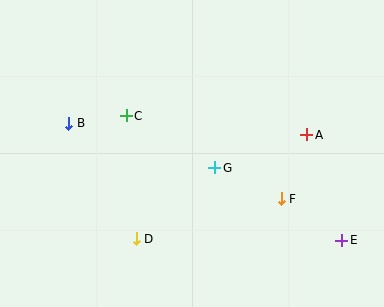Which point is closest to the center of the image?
Point G at (215, 168) is closest to the center.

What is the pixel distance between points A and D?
The distance between A and D is 200 pixels.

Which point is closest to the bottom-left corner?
Point D is closest to the bottom-left corner.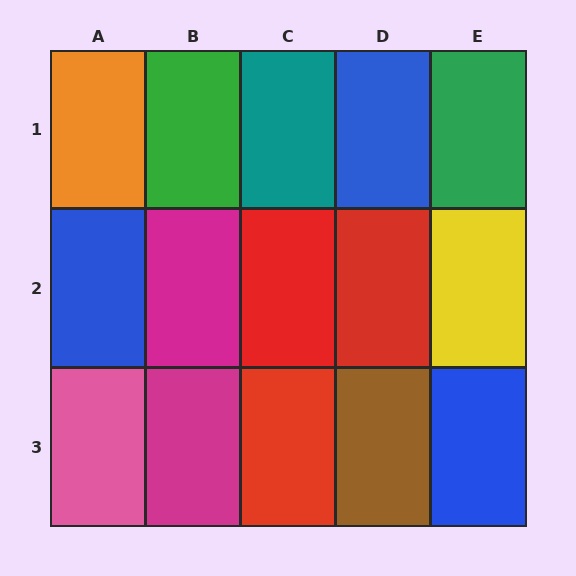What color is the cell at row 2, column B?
Magenta.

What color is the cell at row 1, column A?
Orange.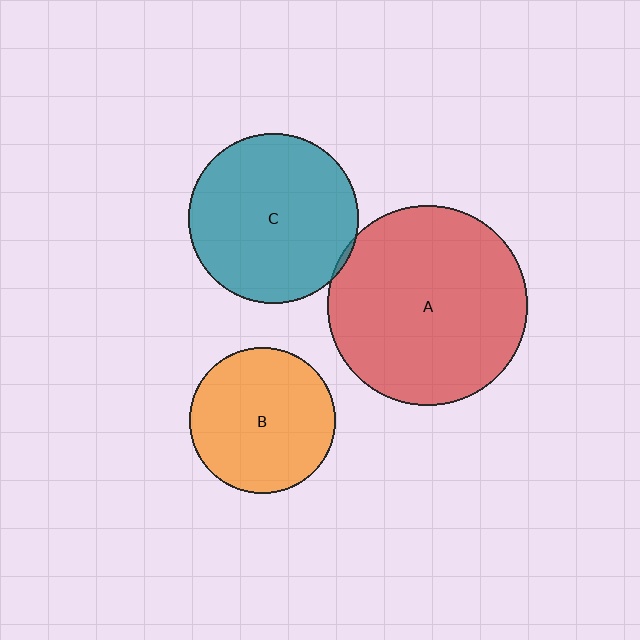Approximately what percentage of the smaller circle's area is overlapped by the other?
Approximately 5%.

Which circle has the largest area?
Circle A (red).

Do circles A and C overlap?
Yes.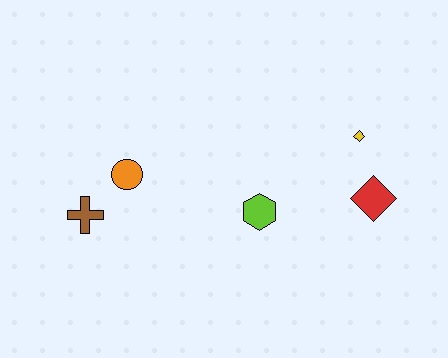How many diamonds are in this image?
There are 2 diamonds.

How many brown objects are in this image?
There is 1 brown object.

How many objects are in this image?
There are 5 objects.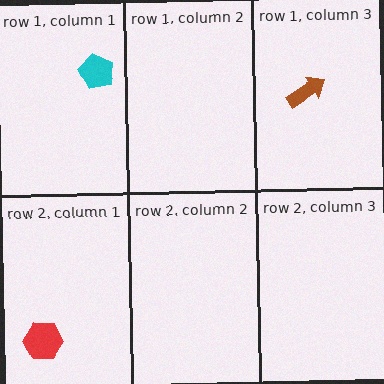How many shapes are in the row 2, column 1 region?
1.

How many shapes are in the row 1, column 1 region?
1.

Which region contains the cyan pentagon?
The row 1, column 1 region.